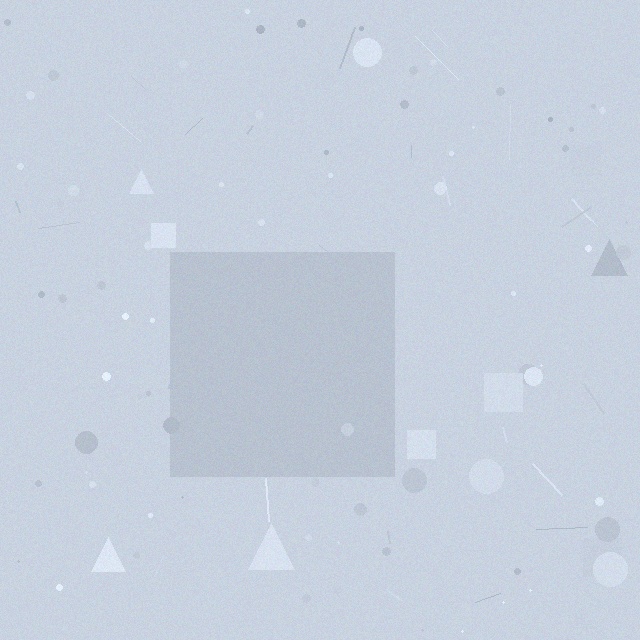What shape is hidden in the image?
A square is hidden in the image.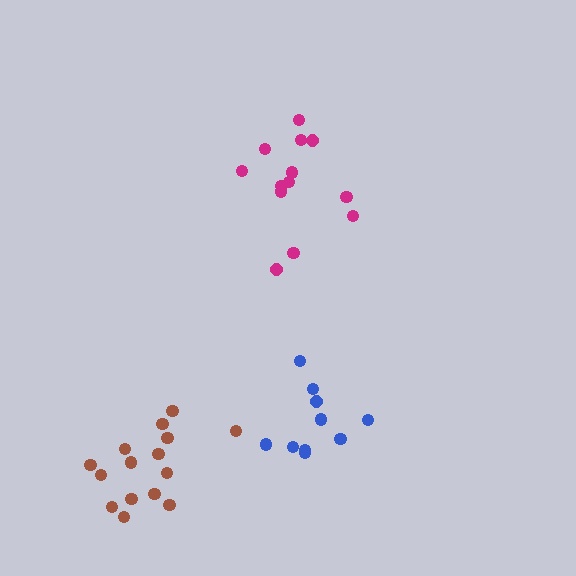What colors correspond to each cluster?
The clusters are colored: brown, magenta, blue.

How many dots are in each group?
Group 1: 15 dots, Group 2: 13 dots, Group 3: 10 dots (38 total).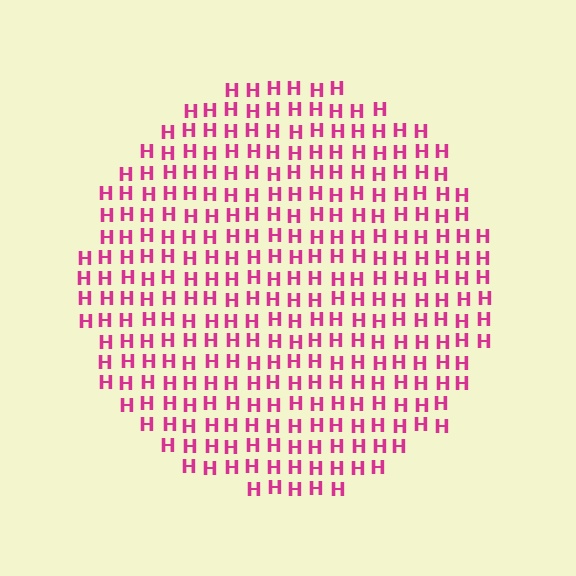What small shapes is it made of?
It is made of small letter H's.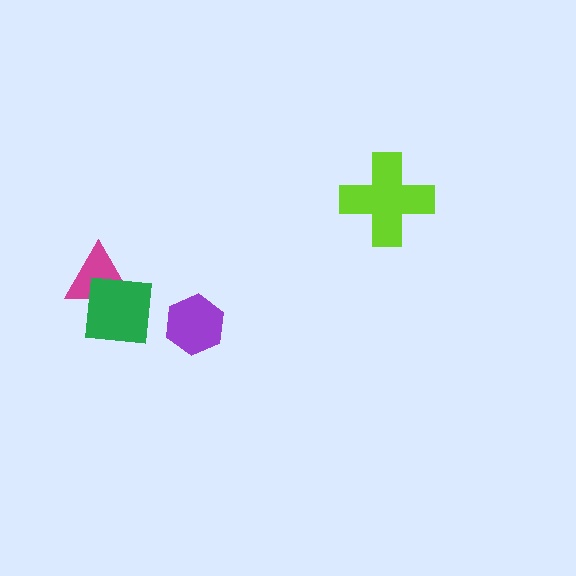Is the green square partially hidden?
No, no other shape covers it.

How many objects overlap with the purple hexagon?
0 objects overlap with the purple hexagon.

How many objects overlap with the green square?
1 object overlaps with the green square.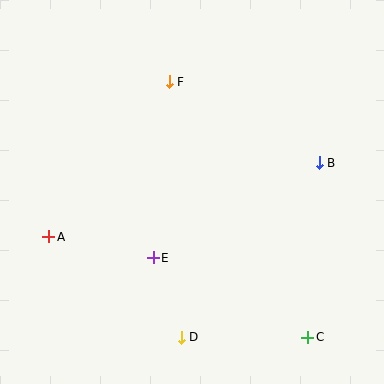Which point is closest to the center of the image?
Point E at (153, 258) is closest to the center.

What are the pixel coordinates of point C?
Point C is at (308, 337).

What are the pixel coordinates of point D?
Point D is at (181, 337).